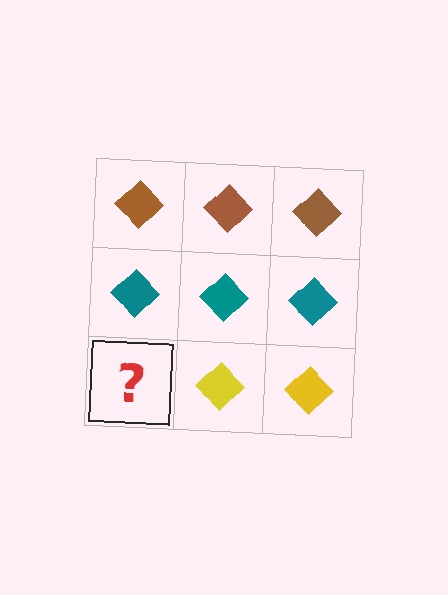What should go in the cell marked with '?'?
The missing cell should contain a yellow diamond.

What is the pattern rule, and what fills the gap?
The rule is that each row has a consistent color. The gap should be filled with a yellow diamond.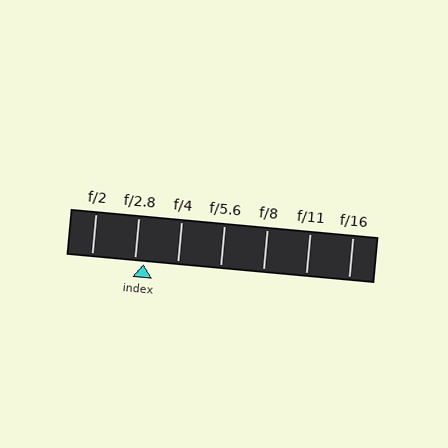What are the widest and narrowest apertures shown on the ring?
The widest aperture shown is f/2 and the narrowest is f/16.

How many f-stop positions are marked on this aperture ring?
There are 7 f-stop positions marked.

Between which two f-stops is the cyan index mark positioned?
The index mark is between f/2.8 and f/4.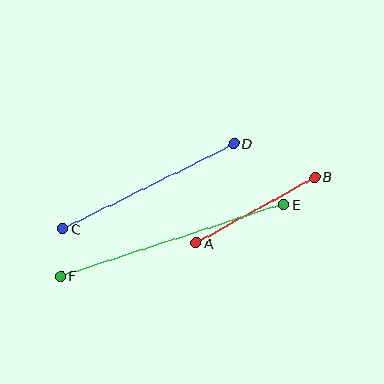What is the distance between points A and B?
The distance is approximately 136 pixels.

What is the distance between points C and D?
The distance is approximately 191 pixels.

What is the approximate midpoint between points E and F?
The midpoint is at approximately (172, 241) pixels.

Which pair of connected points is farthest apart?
Points E and F are farthest apart.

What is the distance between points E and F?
The distance is approximately 234 pixels.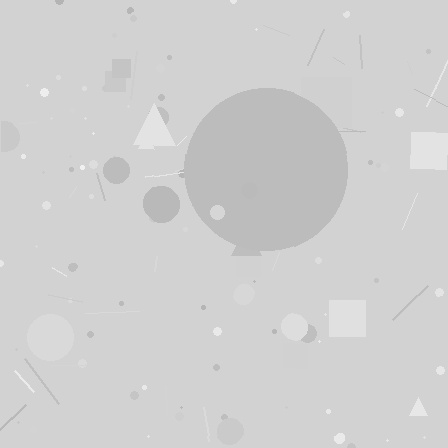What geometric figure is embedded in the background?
A circle is embedded in the background.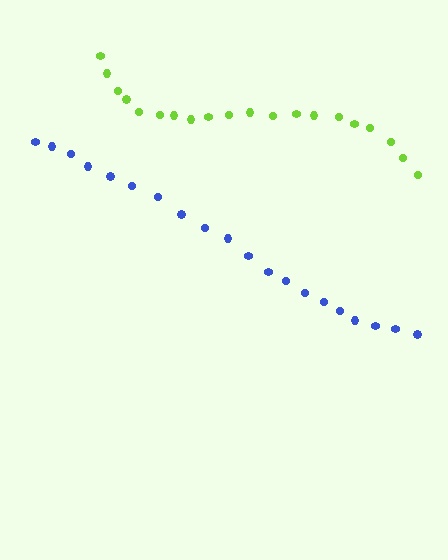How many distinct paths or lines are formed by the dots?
There are 2 distinct paths.